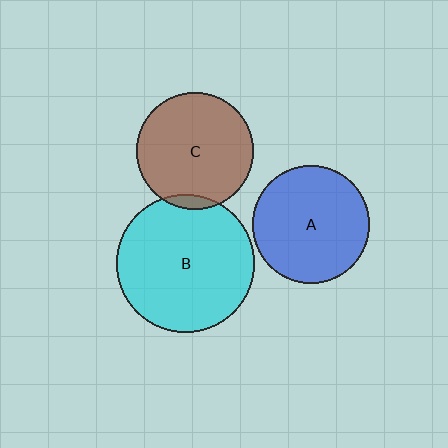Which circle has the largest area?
Circle B (cyan).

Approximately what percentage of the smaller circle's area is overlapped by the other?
Approximately 5%.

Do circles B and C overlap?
Yes.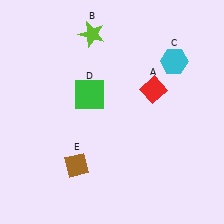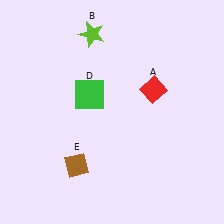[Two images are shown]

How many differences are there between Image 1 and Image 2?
There is 1 difference between the two images.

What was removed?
The cyan hexagon (C) was removed in Image 2.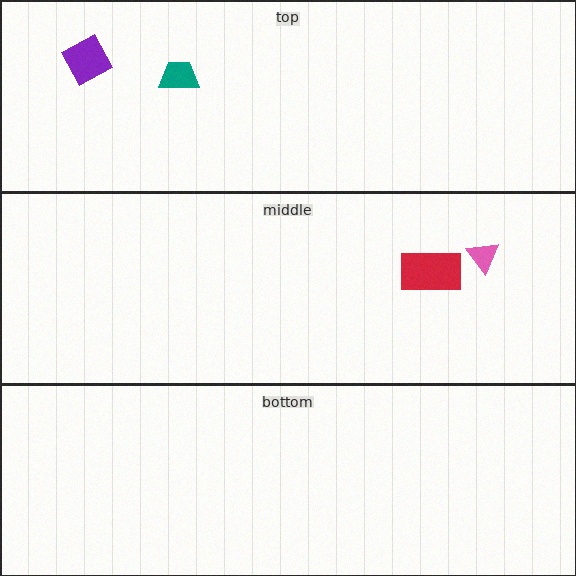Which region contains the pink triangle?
The middle region.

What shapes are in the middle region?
The red rectangle, the pink triangle.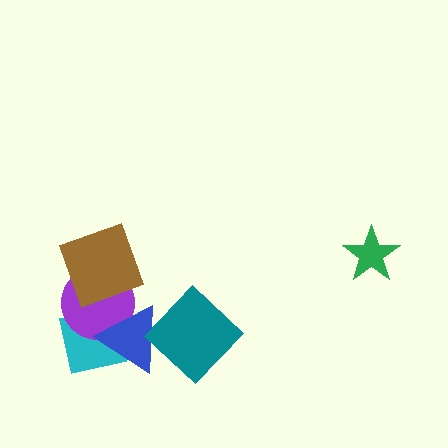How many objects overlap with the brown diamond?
2 objects overlap with the brown diamond.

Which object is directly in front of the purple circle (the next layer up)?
The brown diamond is directly in front of the purple circle.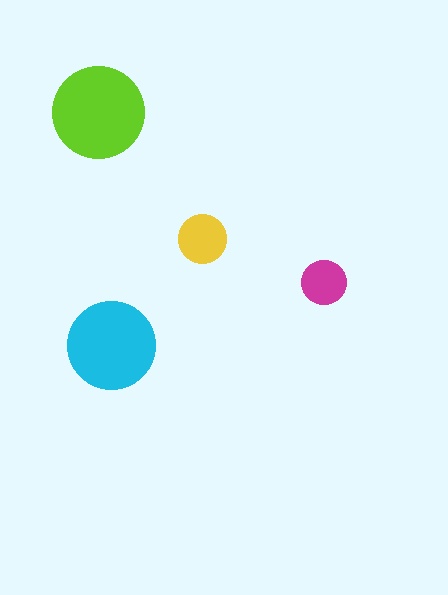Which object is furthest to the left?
The lime circle is leftmost.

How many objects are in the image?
There are 4 objects in the image.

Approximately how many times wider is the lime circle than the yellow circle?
About 2 times wider.